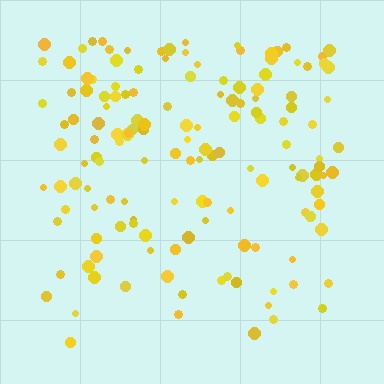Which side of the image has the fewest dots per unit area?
The bottom.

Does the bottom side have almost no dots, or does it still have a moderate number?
Still a moderate number, just noticeably fewer than the top.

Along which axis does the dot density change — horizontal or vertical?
Vertical.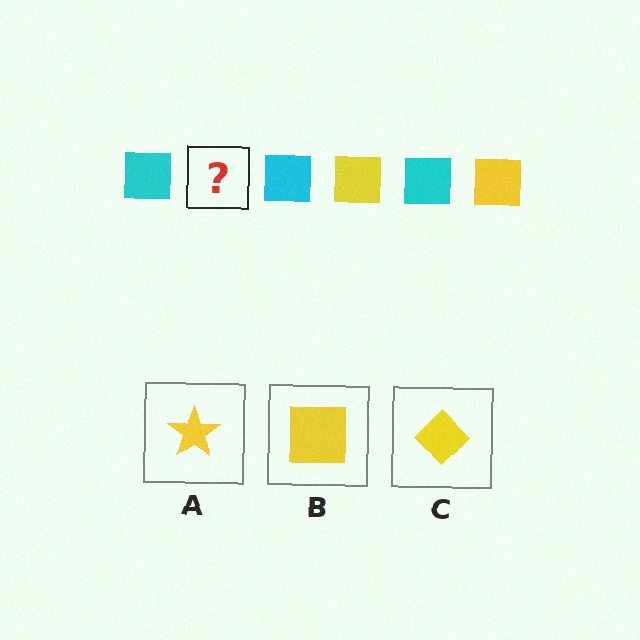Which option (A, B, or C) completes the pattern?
B.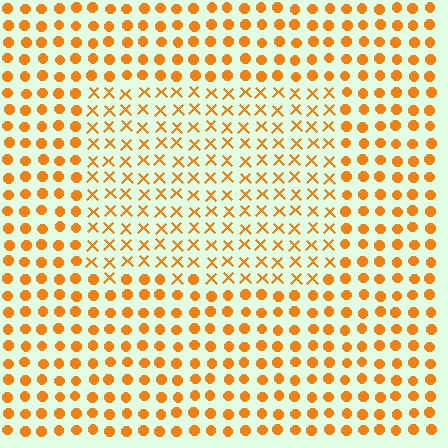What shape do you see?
I see a rectangle.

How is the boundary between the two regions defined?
The boundary is defined by a change in element shape: X marks inside vs. circles outside. All elements share the same color and spacing.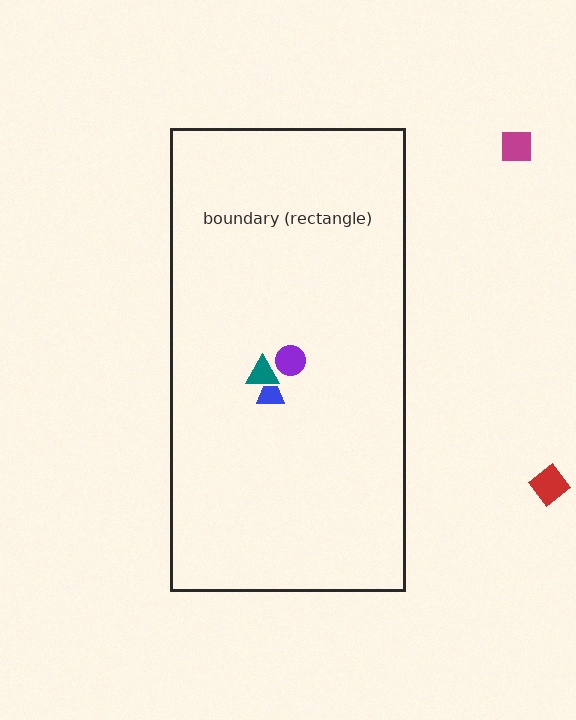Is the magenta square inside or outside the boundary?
Outside.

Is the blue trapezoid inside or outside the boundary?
Inside.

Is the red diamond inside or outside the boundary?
Outside.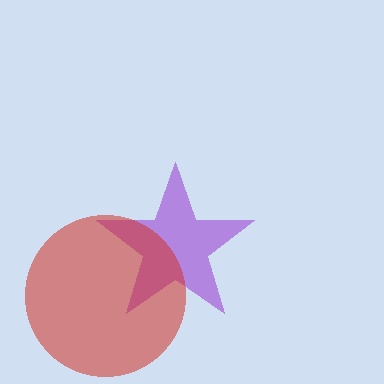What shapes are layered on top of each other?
The layered shapes are: a purple star, a red circle.